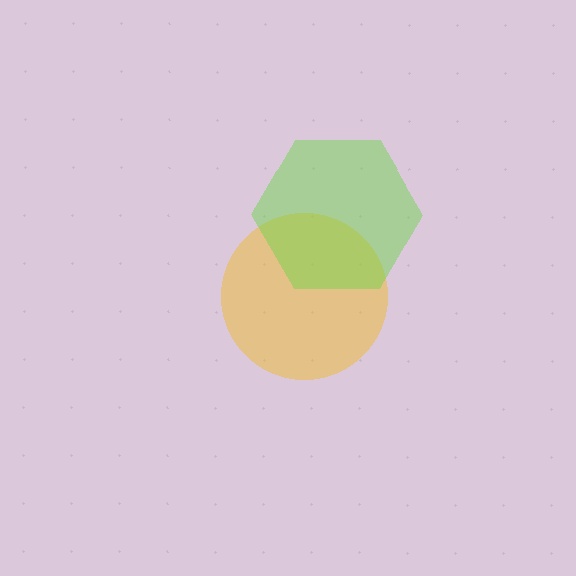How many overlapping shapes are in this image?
There are 2 overlapping shapes in the image.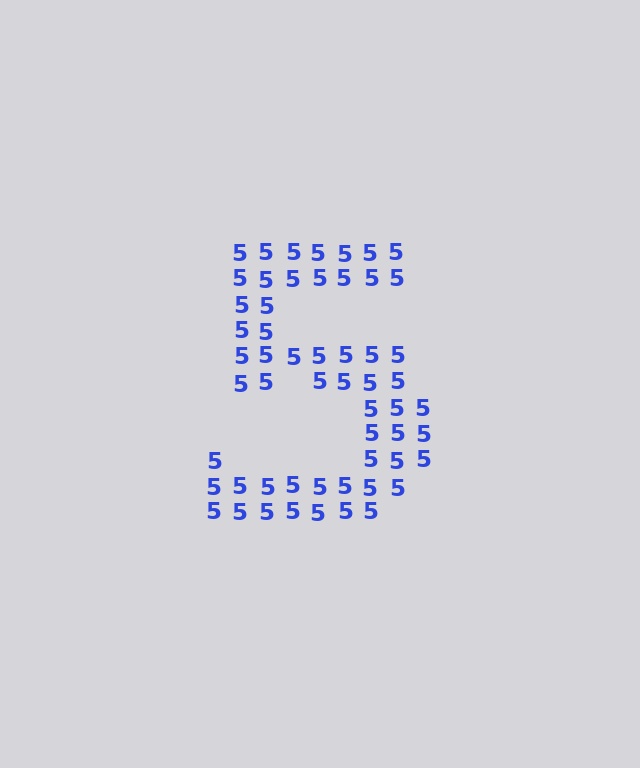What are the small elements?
The small elements are digit 5's.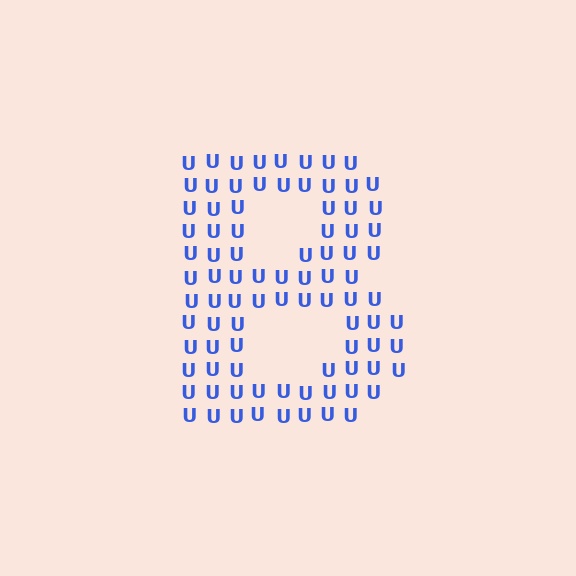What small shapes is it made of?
It is made of small letter U's.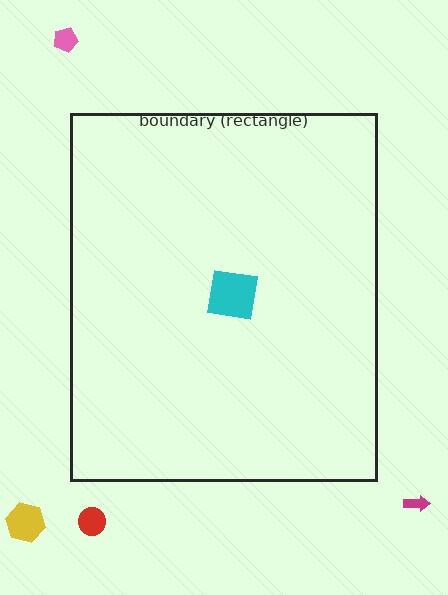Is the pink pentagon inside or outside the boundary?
Outside.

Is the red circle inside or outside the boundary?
Outside.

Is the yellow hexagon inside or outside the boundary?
Outside.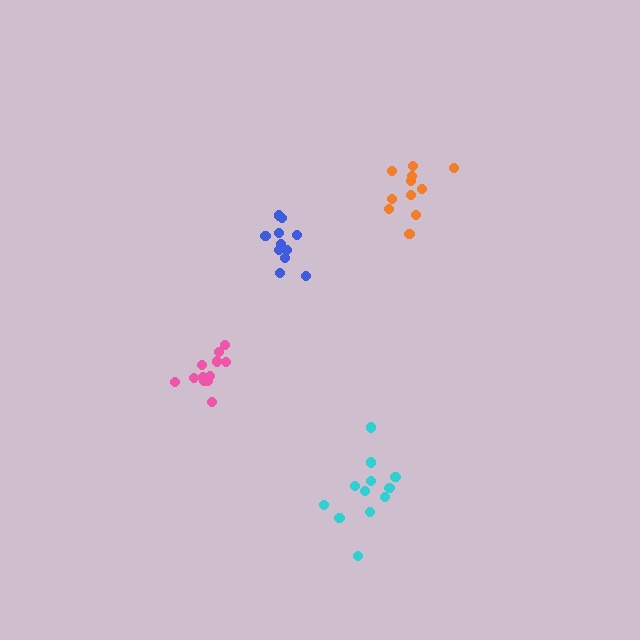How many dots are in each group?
Group 1: 12 dots, Group 2: 12 dots, Group 3: 11 dots, Group 4: 12 dots (47 total).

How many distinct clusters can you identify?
There are 4 distinct clusters.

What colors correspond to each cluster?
The clusters are colored: blue, cyan, orange, pink.